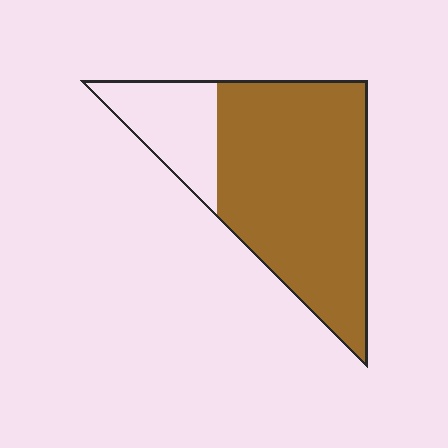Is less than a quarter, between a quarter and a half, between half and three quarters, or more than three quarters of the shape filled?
More than three quarters.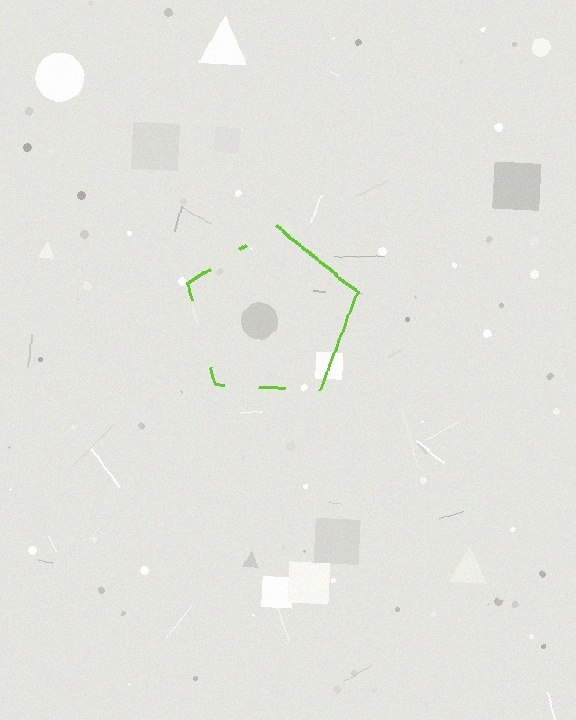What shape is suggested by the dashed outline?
The dashed outline suggests a pentagon.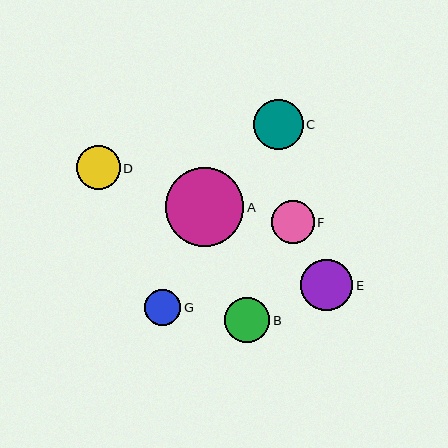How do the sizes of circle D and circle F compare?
Circle D and circle F are approximately the same size.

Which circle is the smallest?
Circle G is the smallest with a size of approximately 36 pixels.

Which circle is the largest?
Circle A is the largest with a size of approximately 79 pixels.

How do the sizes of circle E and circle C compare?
Circle E and circle C are approximately the same size.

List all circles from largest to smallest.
From largest to smallest: A, E, C, B, D, F, G.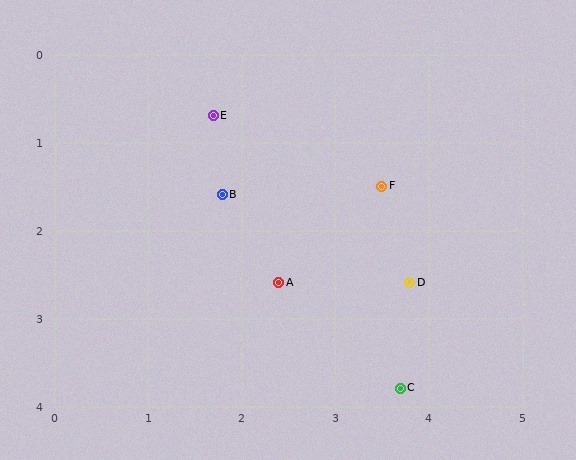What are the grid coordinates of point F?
Point F is at approximately (3.5, 1.5).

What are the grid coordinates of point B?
Point B is at approximately (1.8, 1.6).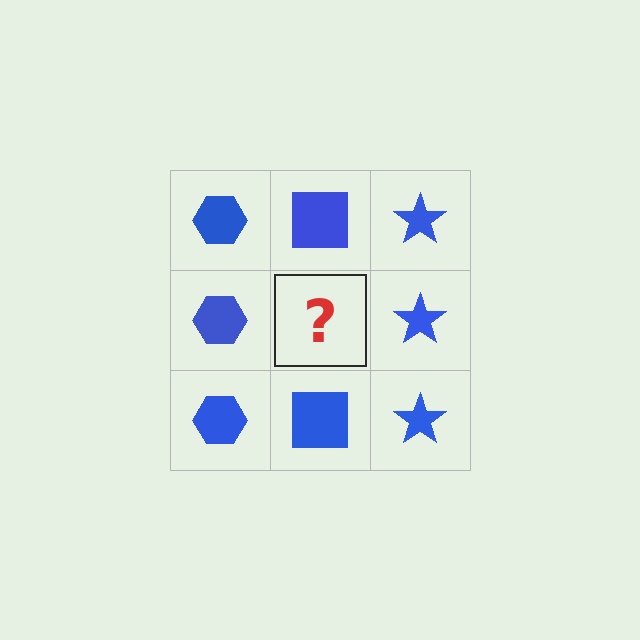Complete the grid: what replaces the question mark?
The question mark should be replaced with a blue square.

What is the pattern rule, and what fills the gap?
The rule is that each column has a consistent shape. The gap should be filled with a blue square.